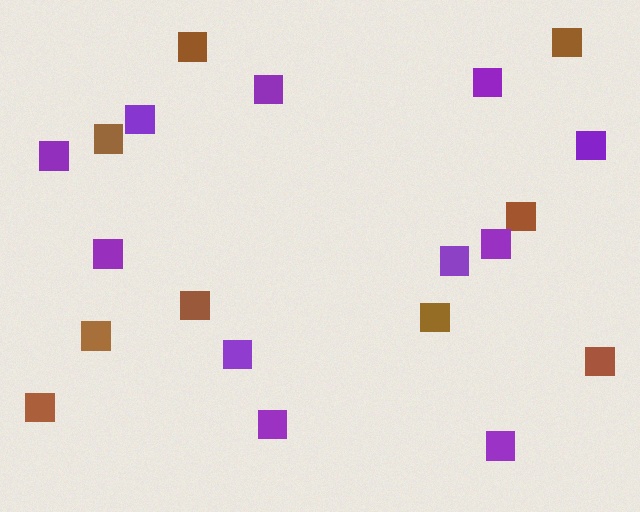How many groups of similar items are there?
There are 2 groups: one group of brown squares (9) and one group of purple squares (11).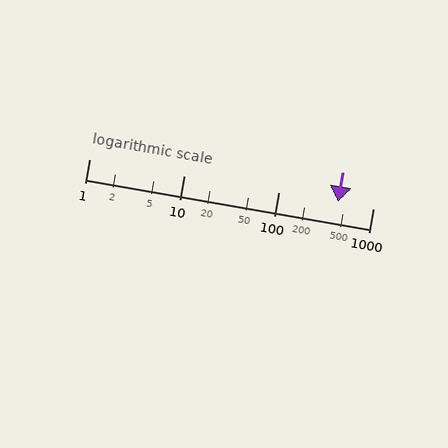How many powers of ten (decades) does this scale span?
The scale spans 3 decades, from 1 to 1000.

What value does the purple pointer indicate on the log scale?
The pointer indicates approximately 430.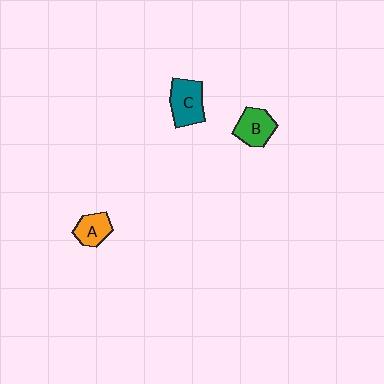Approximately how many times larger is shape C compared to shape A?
Approximately 1.5 times.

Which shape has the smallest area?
Shape A (orange).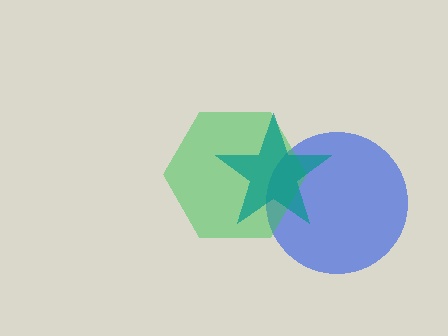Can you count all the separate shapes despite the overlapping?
Yes, there are 3 separate shapes.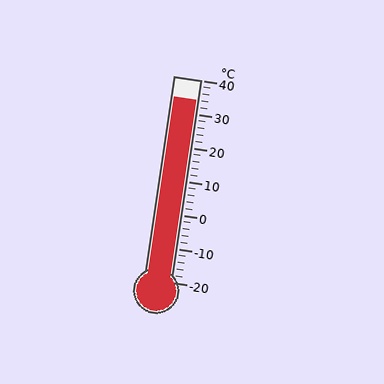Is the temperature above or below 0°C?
The temperature is above 0°C.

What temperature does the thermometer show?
The thermometer shows approximately 34°C.